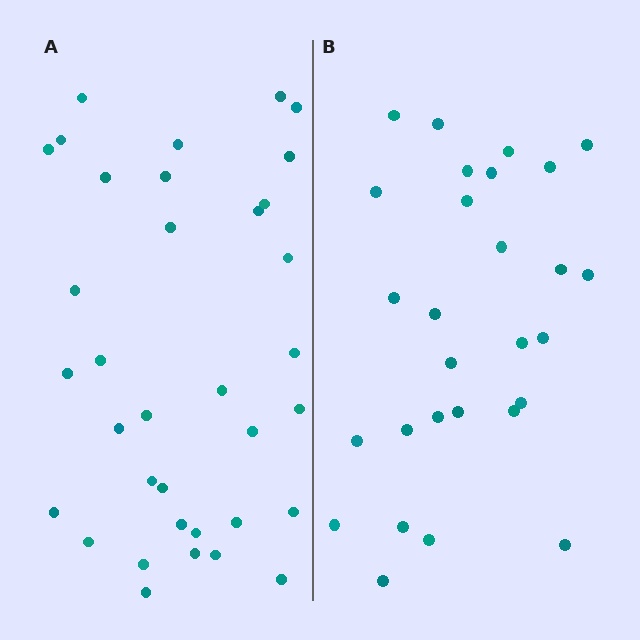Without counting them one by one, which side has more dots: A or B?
Region A (the left region) has more dots.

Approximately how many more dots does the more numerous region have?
Region A has roughly 8 or so more dots than region B.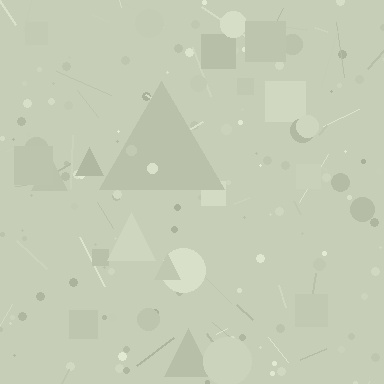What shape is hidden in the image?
A triangle is hidden in the image.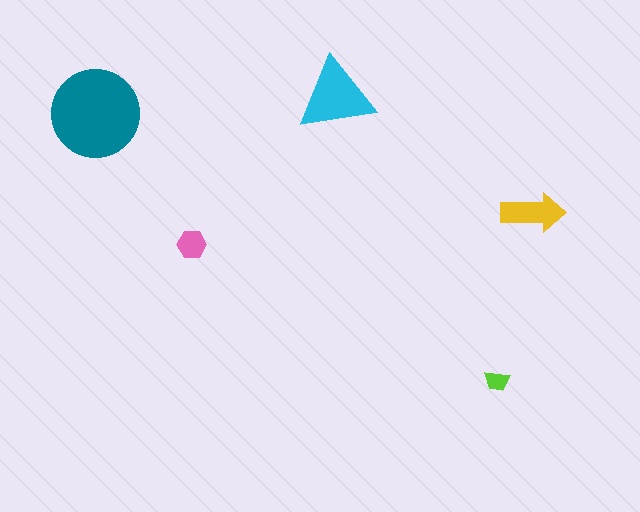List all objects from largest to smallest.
The teal circle, the cyan triangle, the yellow arrow, the pink hexagon, the lime trapezoid.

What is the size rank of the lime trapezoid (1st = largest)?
5th.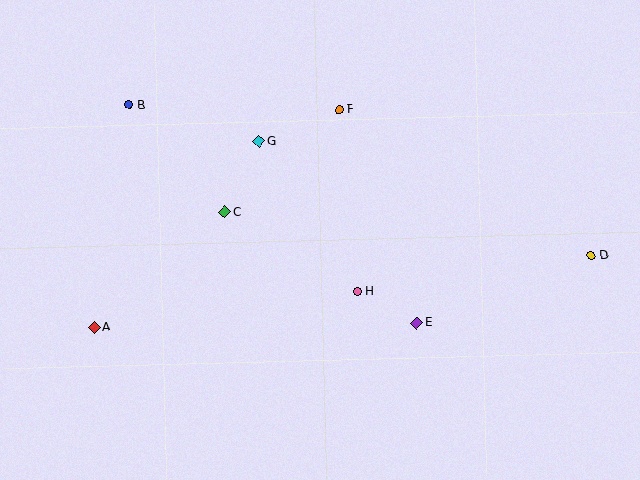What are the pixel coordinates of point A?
Point A is at (95, 327).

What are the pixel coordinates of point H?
Point H is at (358, 291).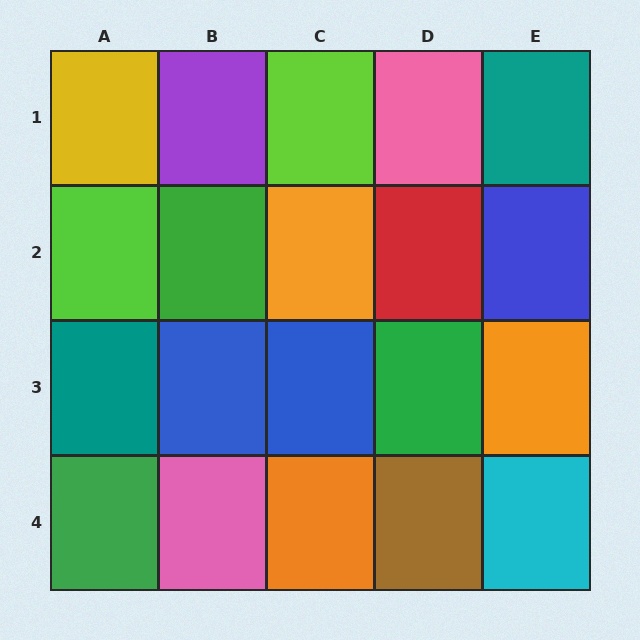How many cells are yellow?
1 cell is yellow.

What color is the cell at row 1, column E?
Teal.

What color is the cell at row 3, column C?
Blue.